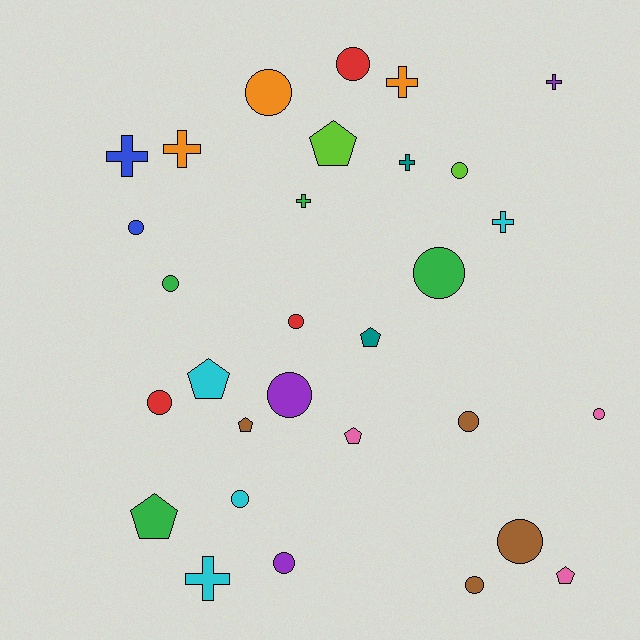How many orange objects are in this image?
There are 3 orange objects.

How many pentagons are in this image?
There are 7 pentagons.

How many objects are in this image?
There are 30 objects.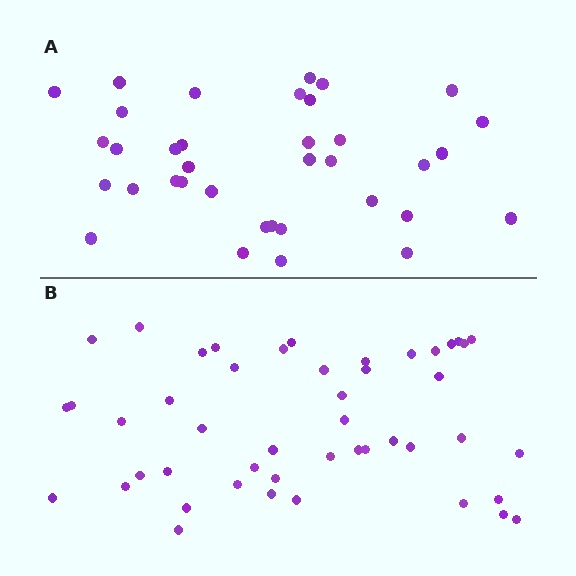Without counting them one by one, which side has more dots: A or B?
Region B (the bottom region) has more dots.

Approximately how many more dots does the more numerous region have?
Region B has roughly 12 or so more dots than region A.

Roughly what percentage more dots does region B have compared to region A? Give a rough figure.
About 30% more.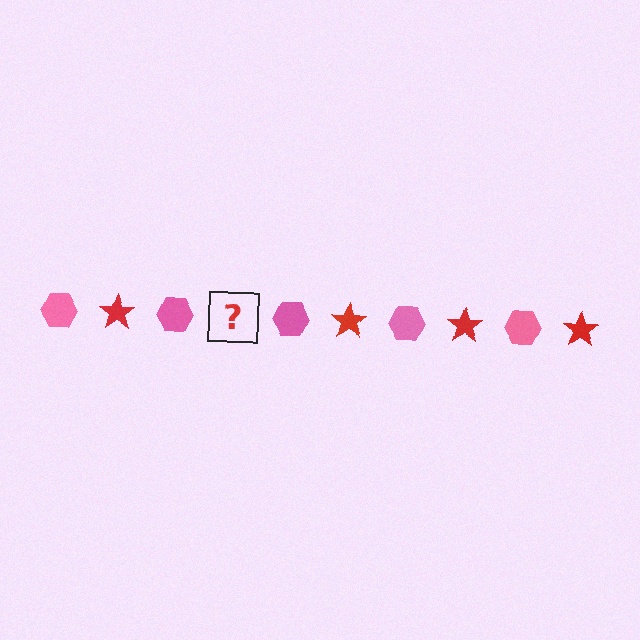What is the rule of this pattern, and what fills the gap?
The rule is that the pattern alternates between pink hexagon and red star. The gap should be filled with a red star.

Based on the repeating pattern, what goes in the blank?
The blank should be a red star.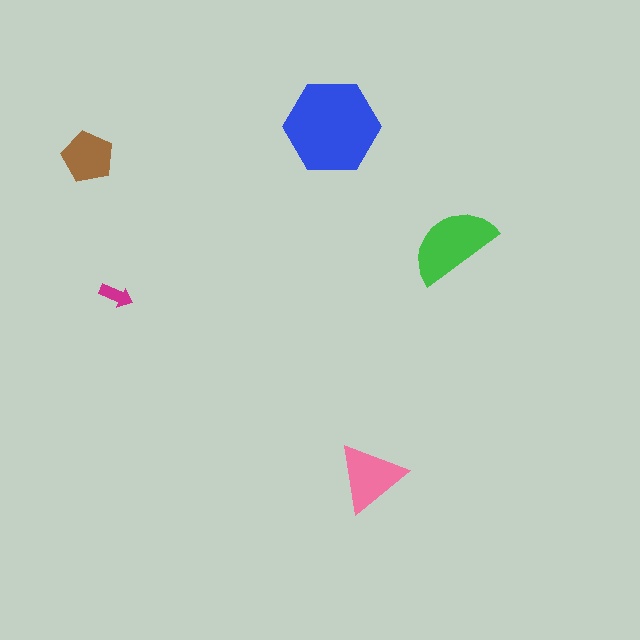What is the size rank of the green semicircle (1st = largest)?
2nd.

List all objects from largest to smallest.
The blue hexagon, the green semicircle, the pink triangle, the brown pentagon, the magenta arrow.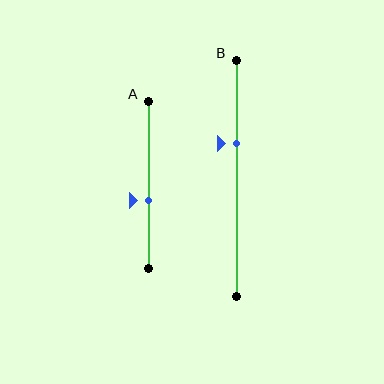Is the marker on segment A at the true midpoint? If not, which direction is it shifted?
No, the marker on segment A is shifted downward by about 9% of the segment length.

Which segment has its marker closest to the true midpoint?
Segment A has its marker closest to the true midpoint.